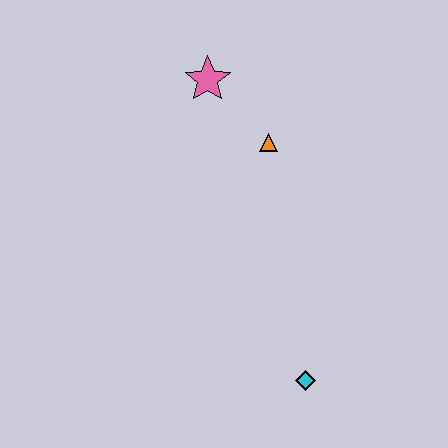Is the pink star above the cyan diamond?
Yes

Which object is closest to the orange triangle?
The pink star is closest to the orange triangle.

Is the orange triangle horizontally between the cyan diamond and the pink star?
Yes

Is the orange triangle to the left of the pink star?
No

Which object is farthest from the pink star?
The cyan diamond is farthest from the pink star.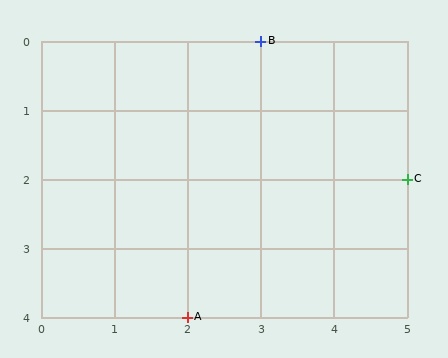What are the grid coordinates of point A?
Point A is at grid coordinates (2, 4).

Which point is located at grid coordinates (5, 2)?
Point C is at (5, 2).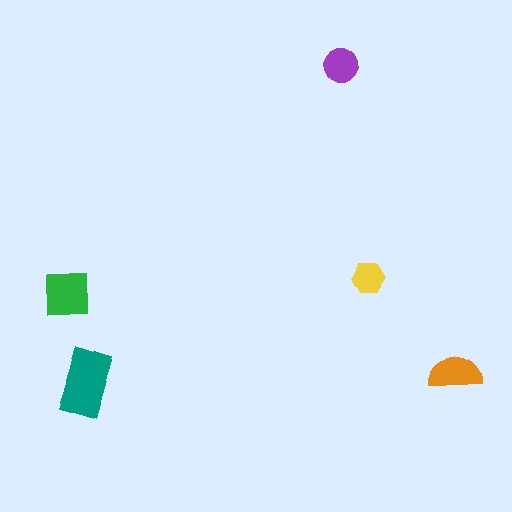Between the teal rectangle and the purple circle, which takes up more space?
The teal rectangle.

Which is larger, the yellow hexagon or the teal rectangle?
The teal rectangle.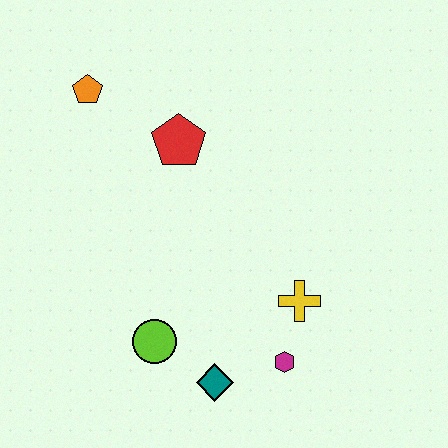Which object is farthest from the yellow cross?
The orange pentagon is farthest from the yellow cross.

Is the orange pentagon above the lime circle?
Yes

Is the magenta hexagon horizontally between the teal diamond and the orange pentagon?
No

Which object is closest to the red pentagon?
The orange pentagon is closest to the red pentagon.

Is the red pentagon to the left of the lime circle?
No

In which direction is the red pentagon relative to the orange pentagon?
The red pentagon is to the right of the orange pentagon.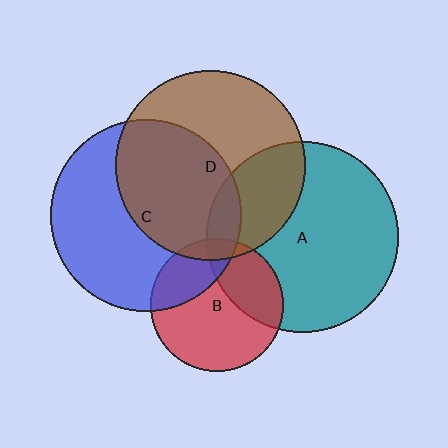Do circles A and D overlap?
Yes.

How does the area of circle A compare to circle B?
Approximately 2.1 times.